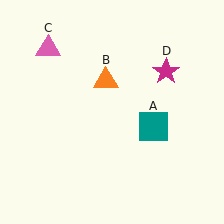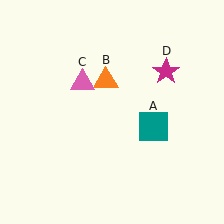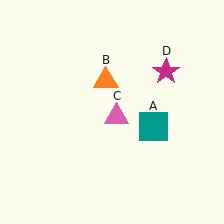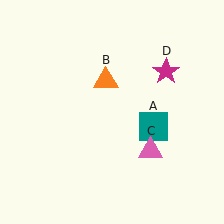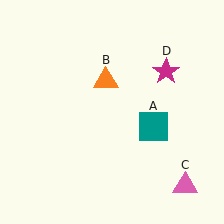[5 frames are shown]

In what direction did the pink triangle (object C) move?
The pink triangle (object C) moved down and to the right.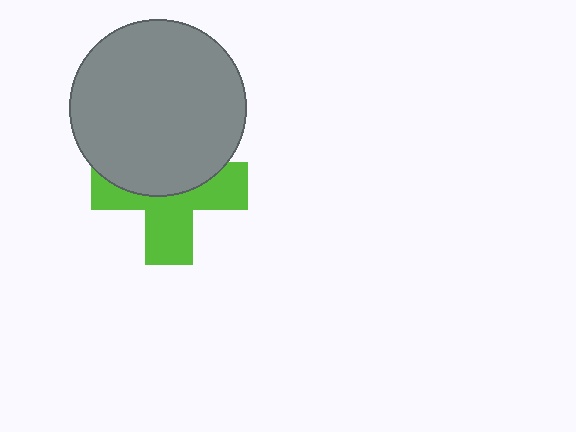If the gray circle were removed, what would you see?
You would see the complete lime cross.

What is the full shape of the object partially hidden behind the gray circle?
The partially hidden object is a lime cross.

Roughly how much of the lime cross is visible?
About half of it is visible (roughly 52%).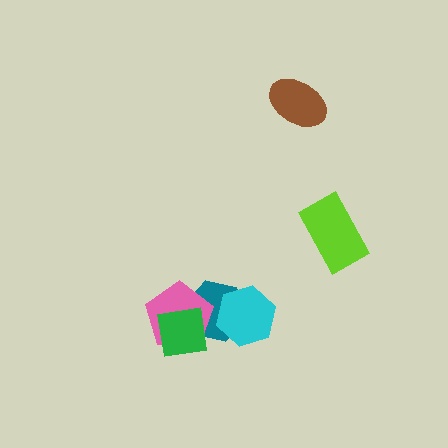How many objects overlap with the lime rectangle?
0 objects overlap with the lime rectangle.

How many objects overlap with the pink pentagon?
2 objects overlap with the pink pentagon.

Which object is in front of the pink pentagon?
The green square is in front of the pink pentagon.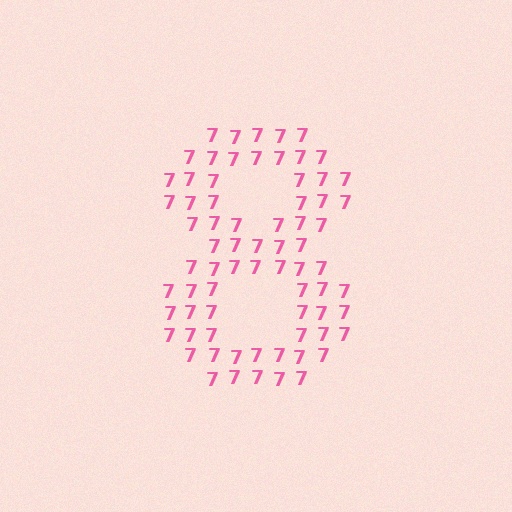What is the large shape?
The large shape is the digit 8.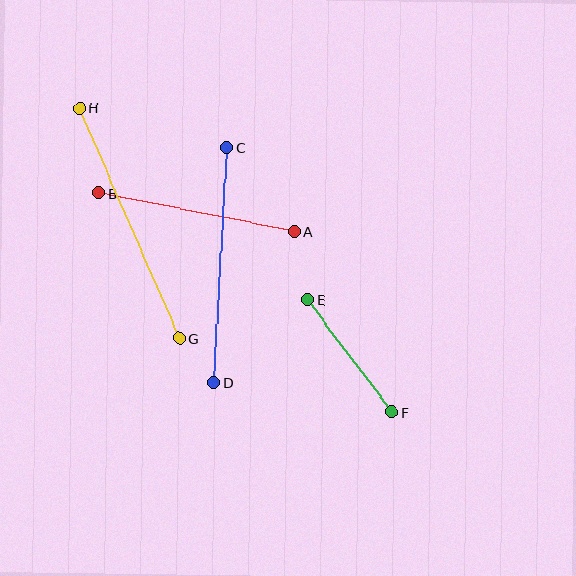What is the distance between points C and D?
The distance is approximately 235 pixels.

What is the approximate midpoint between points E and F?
The midpoint is at approximately (350, 356) pixels.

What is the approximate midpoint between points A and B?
The midpoint is at approximately (197, 213) pixels.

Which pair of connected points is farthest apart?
Points G and H are farthest apart.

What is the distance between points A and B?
The distance is approximately 199 pixels.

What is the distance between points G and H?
The distance is approximately 251 pixels.